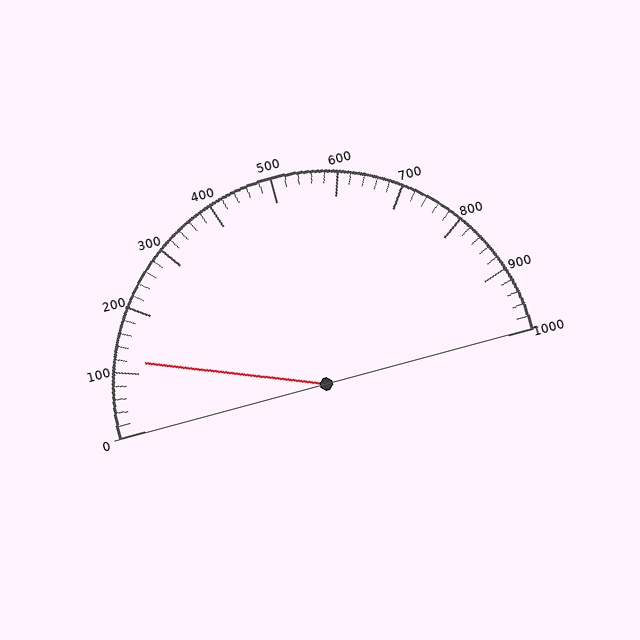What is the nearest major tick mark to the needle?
The nearest major tick mark is 100.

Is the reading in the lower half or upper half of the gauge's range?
The reading is in the lower half of the range (0 to 1000).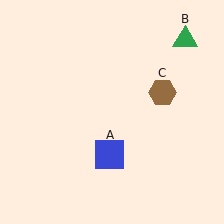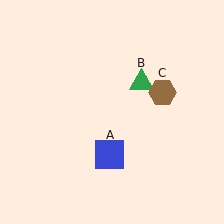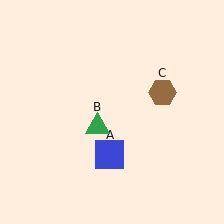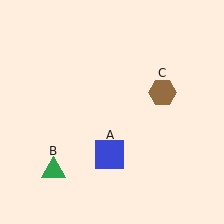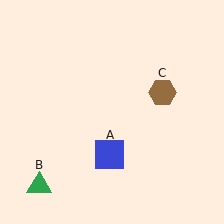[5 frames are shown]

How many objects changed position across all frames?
1 object changed position: green triangle (object B).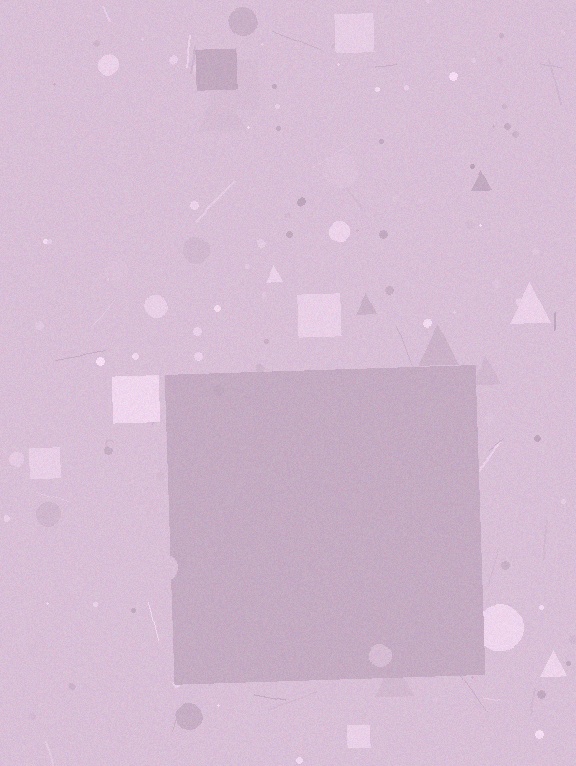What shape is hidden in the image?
A square is hidden in the image.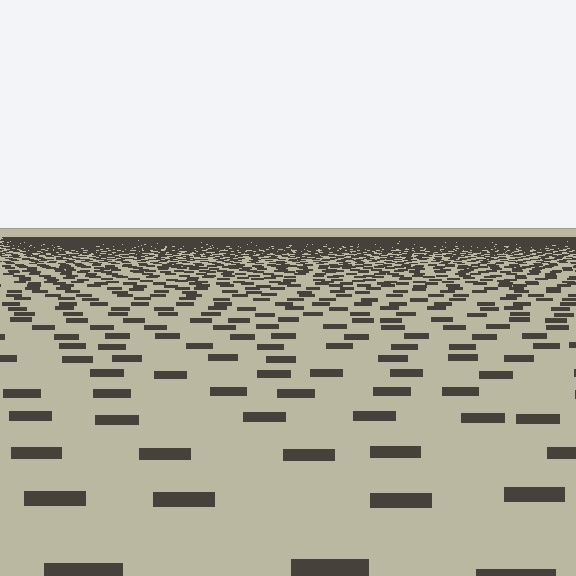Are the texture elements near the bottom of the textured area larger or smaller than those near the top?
Larger. Near the bottom, elements are closer to the viewer and appear at a bigger on-screen size.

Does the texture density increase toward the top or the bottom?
Density increases toward the top.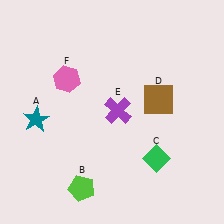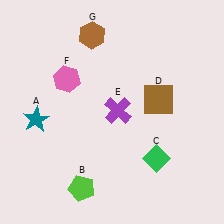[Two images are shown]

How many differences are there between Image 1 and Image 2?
There is 1 difference between the two images.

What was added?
A brown hexagon (G) was added in Image 2.